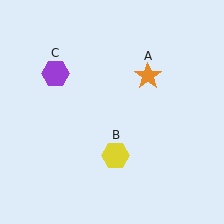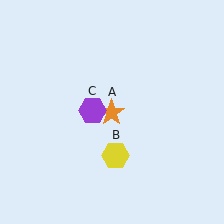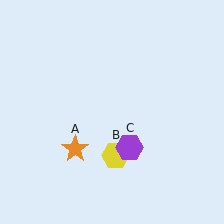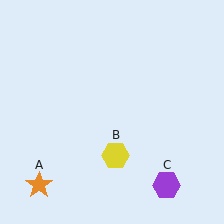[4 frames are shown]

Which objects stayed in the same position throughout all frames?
Yellow hexagon (object B) remained stationary.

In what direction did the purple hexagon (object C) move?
The purple hexagon (object C) moved down and to the right.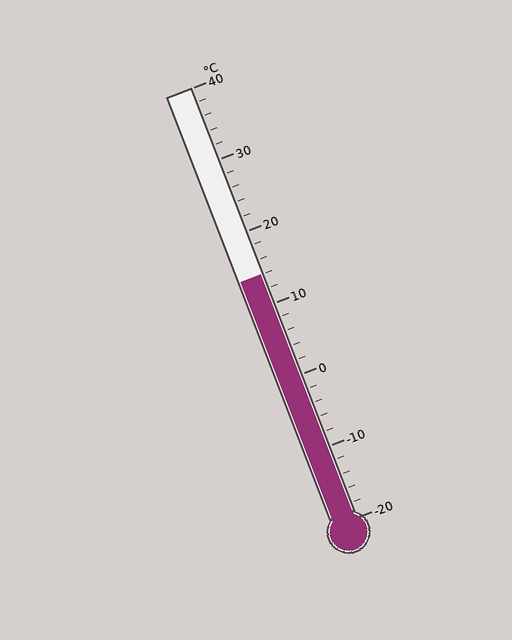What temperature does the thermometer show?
The thermometer shows approximately 14°C.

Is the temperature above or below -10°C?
The temperature is above -10°C.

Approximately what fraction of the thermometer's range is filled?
The thermometer is filled to approximately 55% of its range.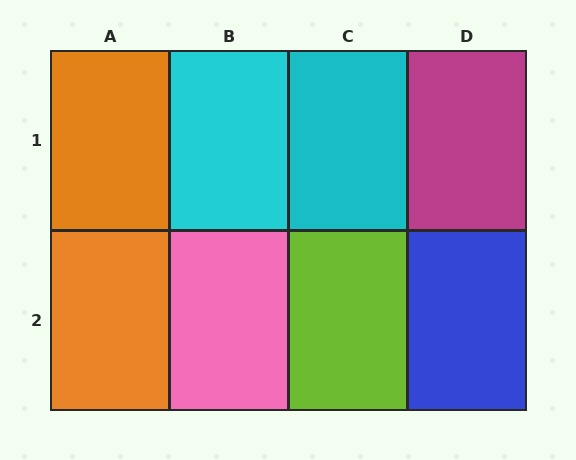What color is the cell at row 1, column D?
Magenta.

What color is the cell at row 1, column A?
Orange.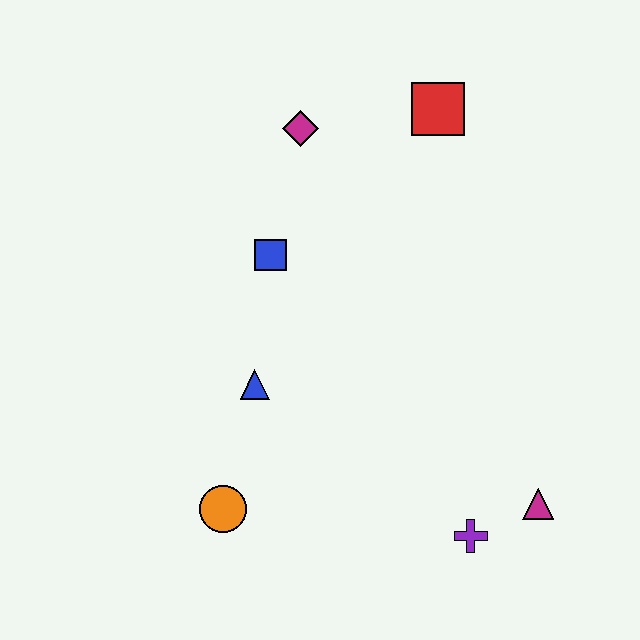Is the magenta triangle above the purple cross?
Yes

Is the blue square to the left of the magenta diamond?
Yes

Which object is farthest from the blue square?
The magenta triangle is farthest from the blue square.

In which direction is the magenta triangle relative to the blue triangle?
The magenta triangle is to the right of the blue triangle.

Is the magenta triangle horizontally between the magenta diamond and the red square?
No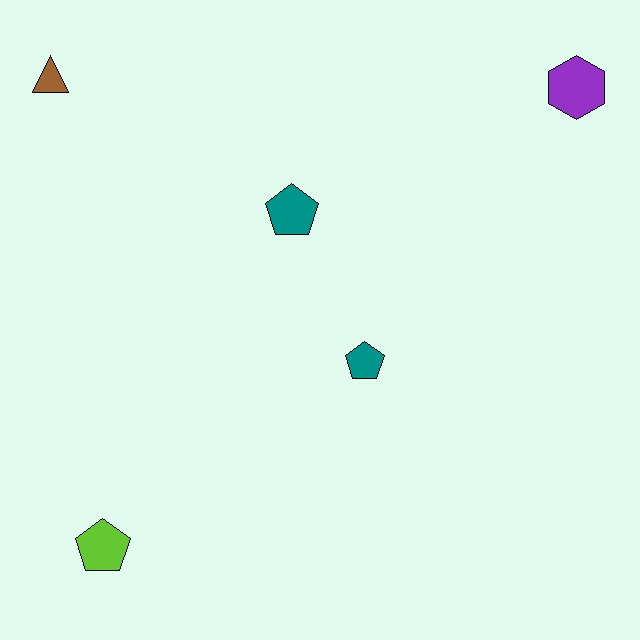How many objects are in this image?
There are 5 objects.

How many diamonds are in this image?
There are no diamonds.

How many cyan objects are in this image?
There are no cyan objects.